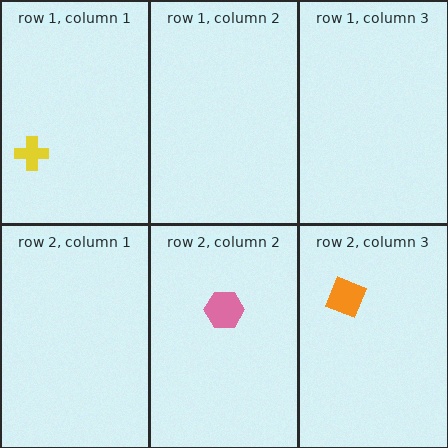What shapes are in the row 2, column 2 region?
The pink hexagon.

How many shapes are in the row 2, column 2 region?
1.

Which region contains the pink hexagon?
The row 2, column 2 region.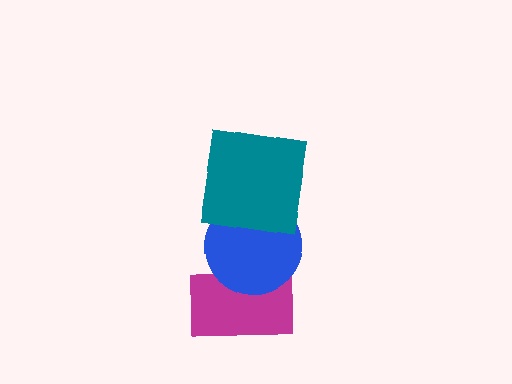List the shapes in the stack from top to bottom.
From top to bottom: the teal square, the blue circle, the magenta rectangle.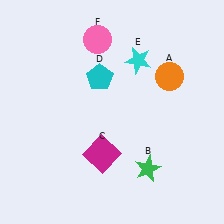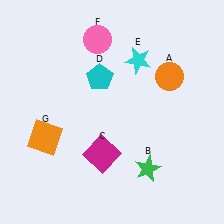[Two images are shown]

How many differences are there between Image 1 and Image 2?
There is 1 difference between the two images.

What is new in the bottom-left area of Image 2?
An orange square (G) was added in the bottom-left area of Image 2.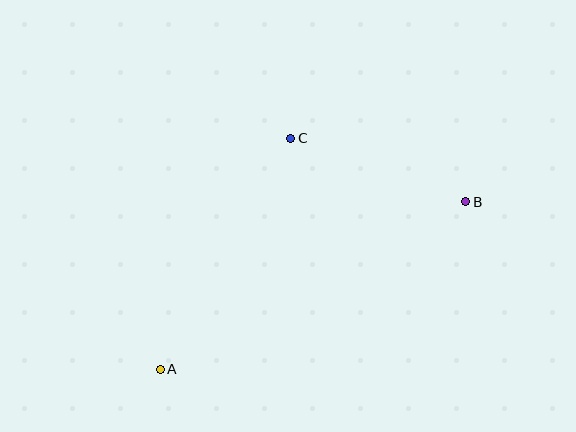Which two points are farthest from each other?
Points A and B are farthest from each other.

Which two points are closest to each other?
Points B and C are closest to each other.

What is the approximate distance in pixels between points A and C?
The distance between A and C is approximately 266 pixels.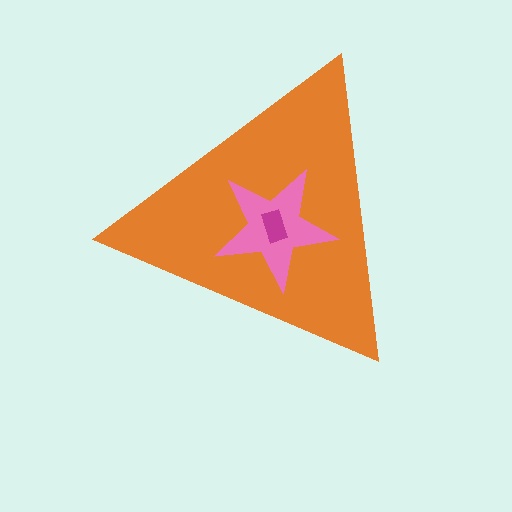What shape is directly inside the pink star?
The magenta rectangle.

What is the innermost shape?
The magenta rectangle.